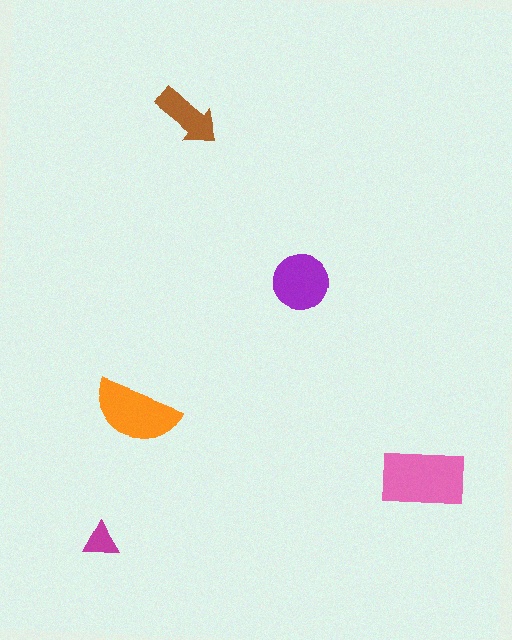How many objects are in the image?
There are 5 objects in the image.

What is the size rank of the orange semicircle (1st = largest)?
2nd.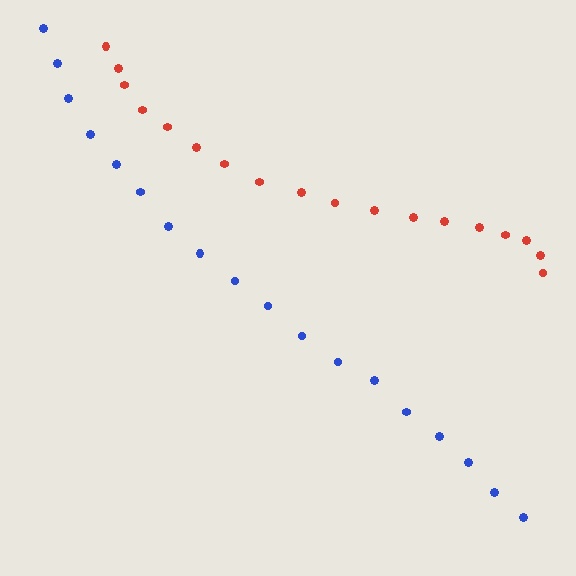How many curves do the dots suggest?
There are 2 distinct paths.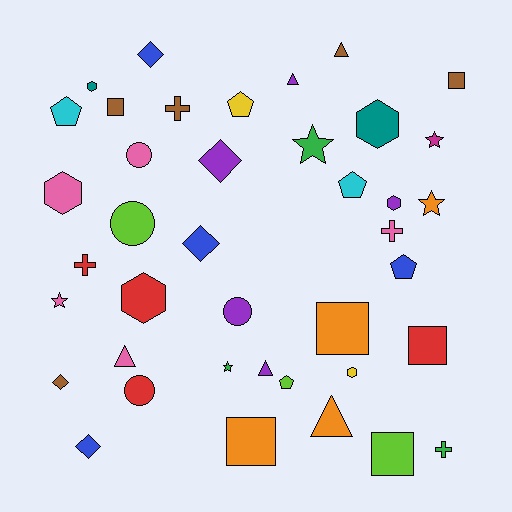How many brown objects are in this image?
There are 5 brown objects.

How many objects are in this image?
There are 40 objects.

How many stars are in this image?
There are 5 stars.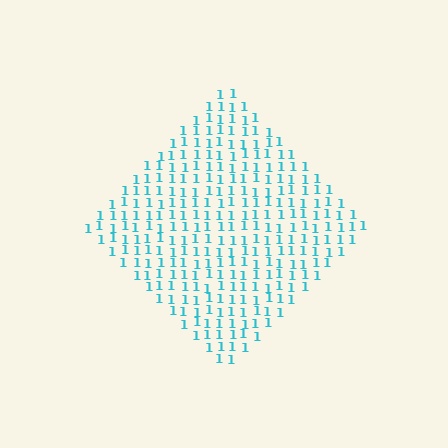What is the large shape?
The large shape is a diamond.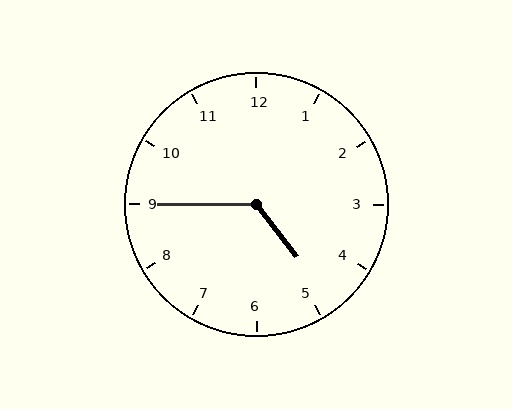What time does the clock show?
4:45.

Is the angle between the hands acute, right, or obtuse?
It is obtuse.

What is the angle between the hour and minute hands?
Approximately 128 degrees.